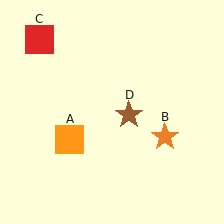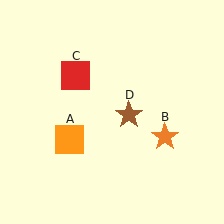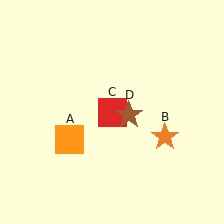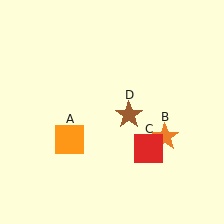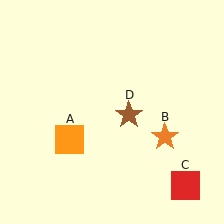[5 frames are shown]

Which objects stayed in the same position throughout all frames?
Orange square (object A) and orange star (object B) and brown star (object D) remained stationary.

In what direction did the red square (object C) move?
The red square (object C) moved down and to the right.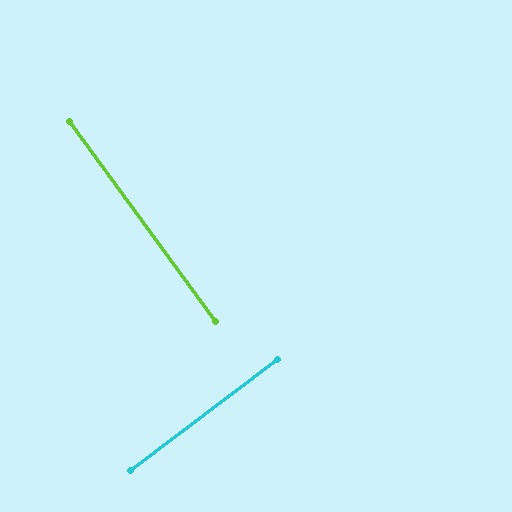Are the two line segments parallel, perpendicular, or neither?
Perpendicular — they meet at approximately 89°.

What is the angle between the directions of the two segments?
Approximately 89 degrees.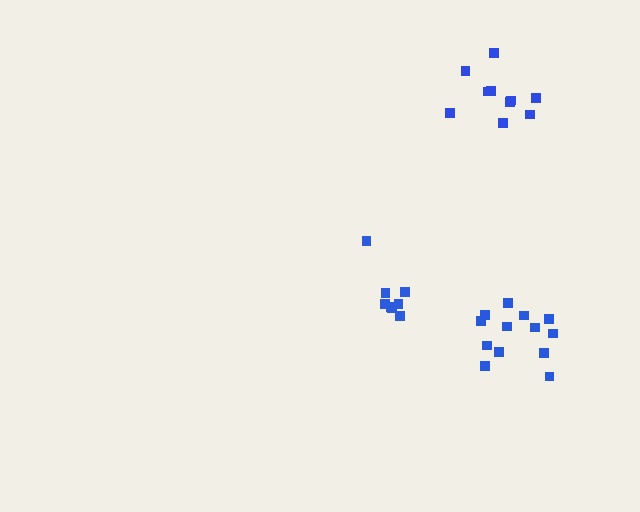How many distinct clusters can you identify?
There are 3 distinct clusters.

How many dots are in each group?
Group 1: 10 dots, Group 2: 8 dots, Group 3: 13 dots (31 total).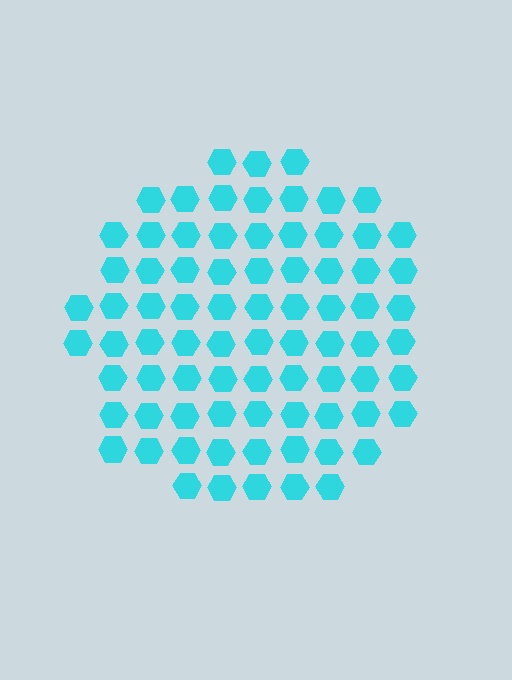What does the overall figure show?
The overall figure shows a circle.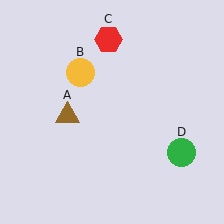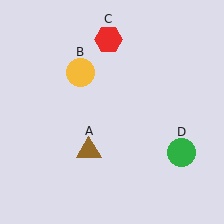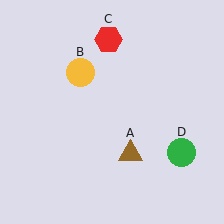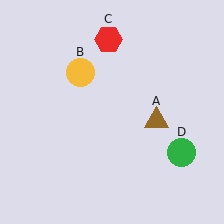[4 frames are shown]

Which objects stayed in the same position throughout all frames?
Yellow circle (object B) and red hexagon (object C) and green circle (object D) remained stationary.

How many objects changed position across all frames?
1 object changed position: brown triangle (object A).